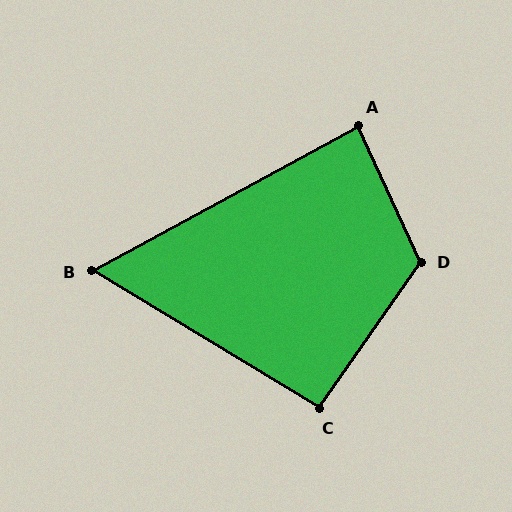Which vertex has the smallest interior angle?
B, at approximately 60 degrees.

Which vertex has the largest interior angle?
D, at approximately 120 degrees.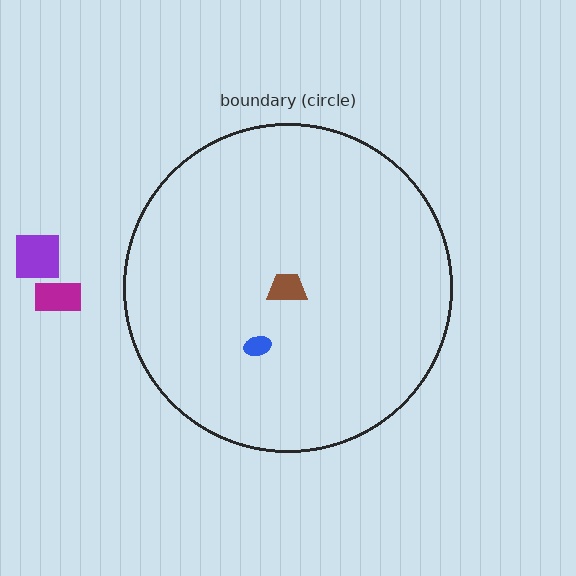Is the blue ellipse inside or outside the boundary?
Inside.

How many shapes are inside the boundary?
2 inside, 2 outside.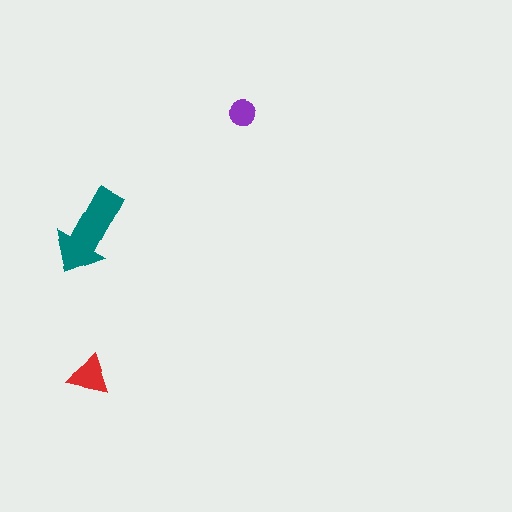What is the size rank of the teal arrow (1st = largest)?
1st.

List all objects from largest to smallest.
The teal arrow, the red triangle, the purple circle.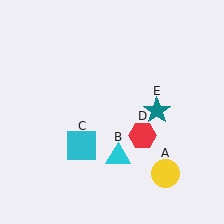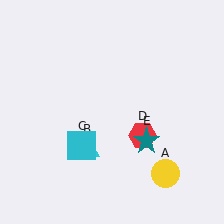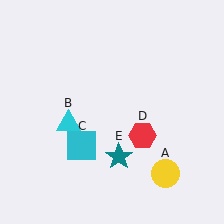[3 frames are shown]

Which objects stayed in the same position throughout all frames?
Yellow circle (object A) and cyan square (object C) and red hexagon (object D) remained stationary.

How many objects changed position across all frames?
2 objects changed position: cyan triangle (object B), teal star (object E).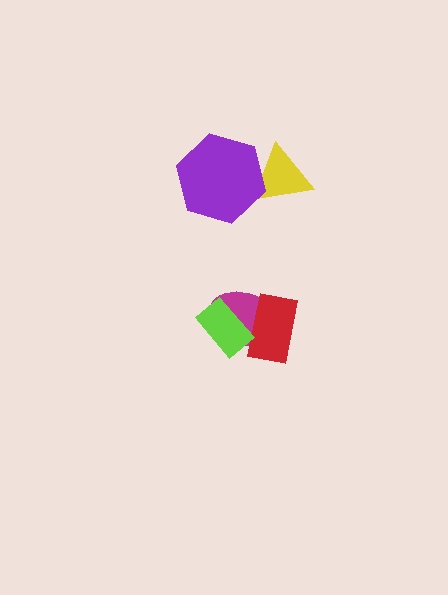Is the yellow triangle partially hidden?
Yes, it is partially covered by another shape.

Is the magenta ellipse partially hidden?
Yes, it is partially covered by another shape.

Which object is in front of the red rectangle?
The lime rectangle is in front of the red rectangle.